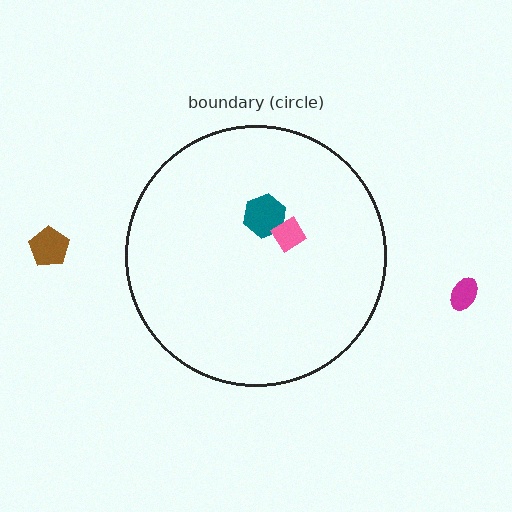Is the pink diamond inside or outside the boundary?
Inside.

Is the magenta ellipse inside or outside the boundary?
Outside.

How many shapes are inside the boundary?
2 inside, 2 outside.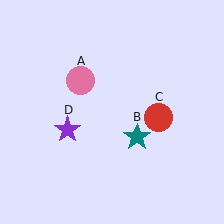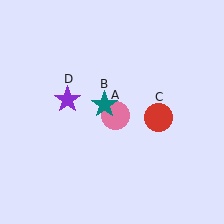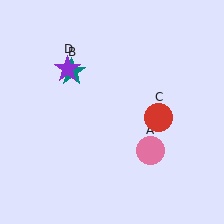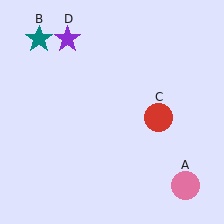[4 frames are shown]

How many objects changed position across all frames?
3 objects changed position: pink circle (object A), teal star (object B), purple star (object D).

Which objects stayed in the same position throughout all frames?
Red circle (object C) remained stationary.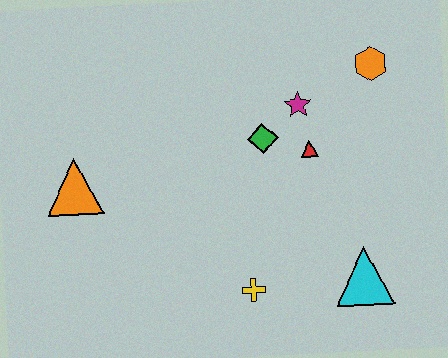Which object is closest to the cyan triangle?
The yellow cross is closest to the cyan triangle.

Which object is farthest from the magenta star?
The orange triangle is farthest from the magenta star.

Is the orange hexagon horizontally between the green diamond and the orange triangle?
No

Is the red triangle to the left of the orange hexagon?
Yes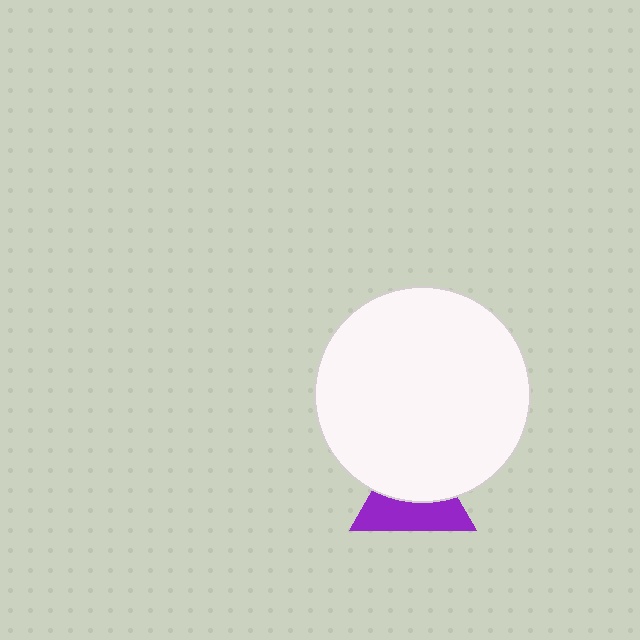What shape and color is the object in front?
The object in front is a white circle.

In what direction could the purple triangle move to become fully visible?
The purple triangle could move down. That would shift it out from behind the white circle entirely.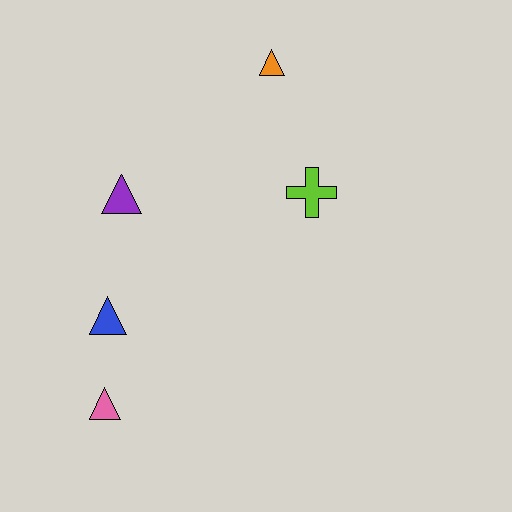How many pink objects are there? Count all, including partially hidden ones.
There is 1 pink object.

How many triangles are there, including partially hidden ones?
There are 4 triangles.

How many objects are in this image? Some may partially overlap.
There are 5 objects.